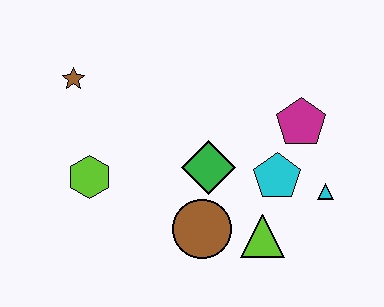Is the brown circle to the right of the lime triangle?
No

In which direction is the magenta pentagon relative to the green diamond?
The magenta pentagon is to the right of the green diamond.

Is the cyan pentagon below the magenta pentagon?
Yes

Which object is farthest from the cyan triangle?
The brown star is farthest from the cyan triangle.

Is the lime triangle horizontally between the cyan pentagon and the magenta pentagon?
No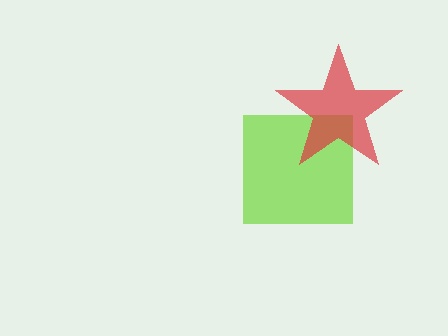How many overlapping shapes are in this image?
There are 2 overlapping shapes in the image.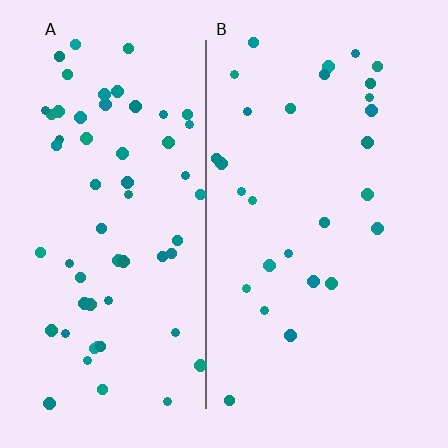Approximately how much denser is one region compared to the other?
Approximately 2.2× — region A over region B.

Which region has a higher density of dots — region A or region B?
A (the left).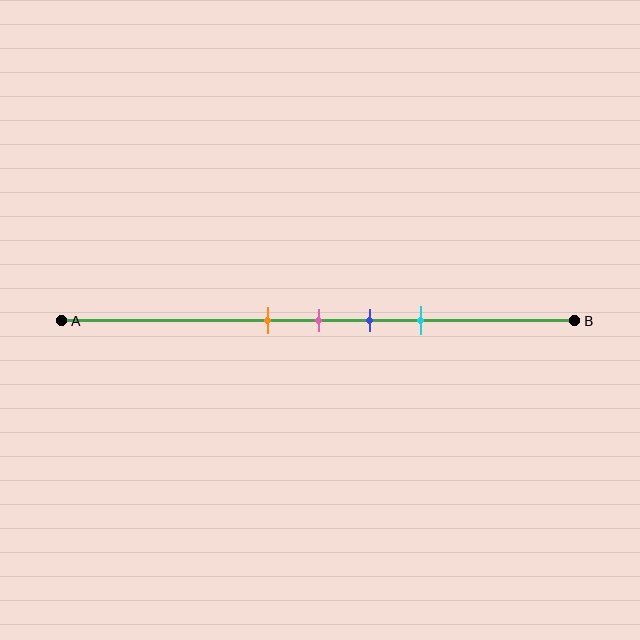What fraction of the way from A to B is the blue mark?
The blue mark is approximately 60% (0.6) of the way from A to B.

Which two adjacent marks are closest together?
The orange and pink marks are the closest adjacent pair.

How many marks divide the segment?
There are 4 marks dividing the segment.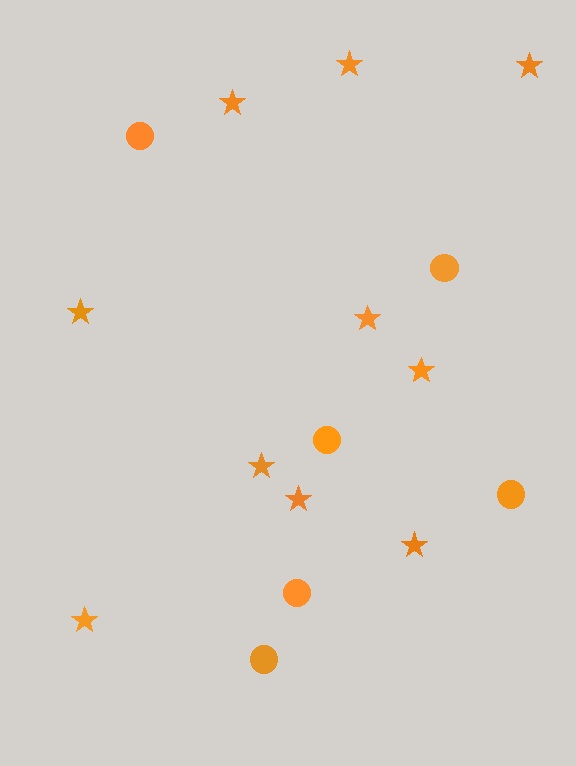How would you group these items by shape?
There are 2 groups: one group of circles (6) and one group of stars (10).